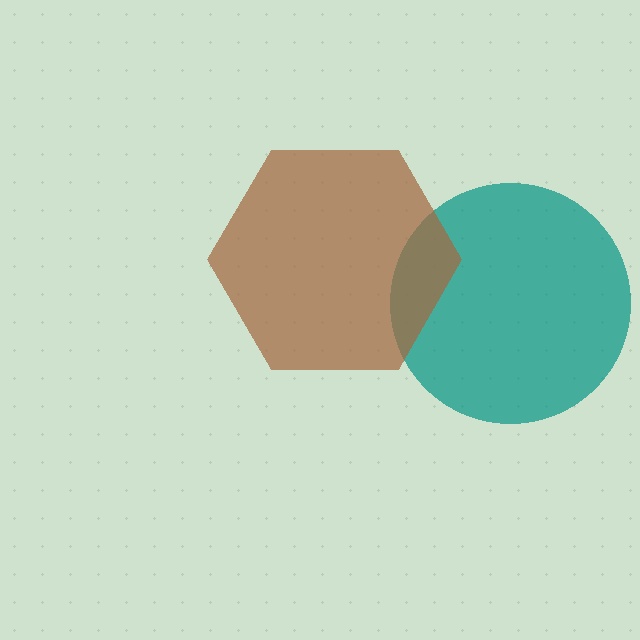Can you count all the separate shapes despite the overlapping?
Yes, there are 2 separate shapes.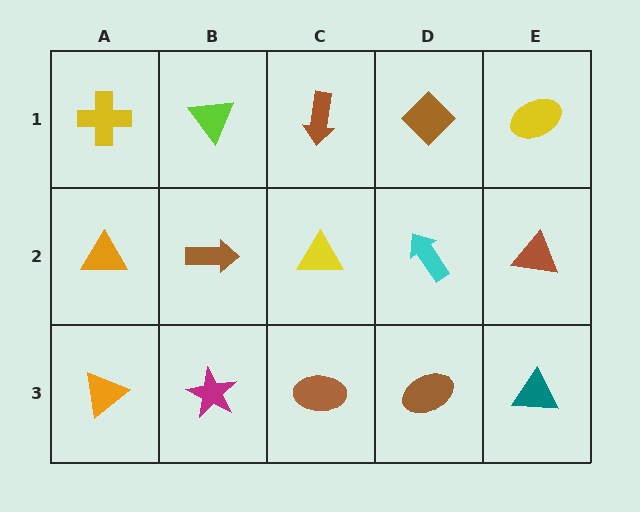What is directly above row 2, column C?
A brown arrow.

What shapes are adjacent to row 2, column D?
A brown diamond (row 1, column D), a brown ellipse (row 3, column D), a yellow triangle (row 2, column C), a brown triangle (row 2, column E).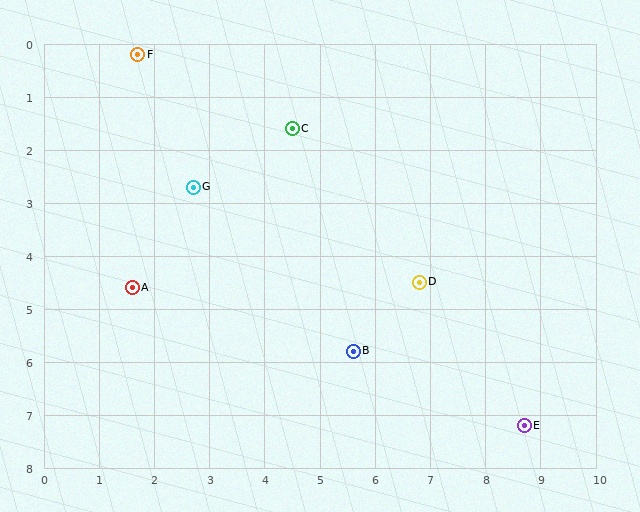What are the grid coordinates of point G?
Point G is at approximately (2.7, 2.7).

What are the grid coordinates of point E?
Point E is at approximately (8.7, 7.2).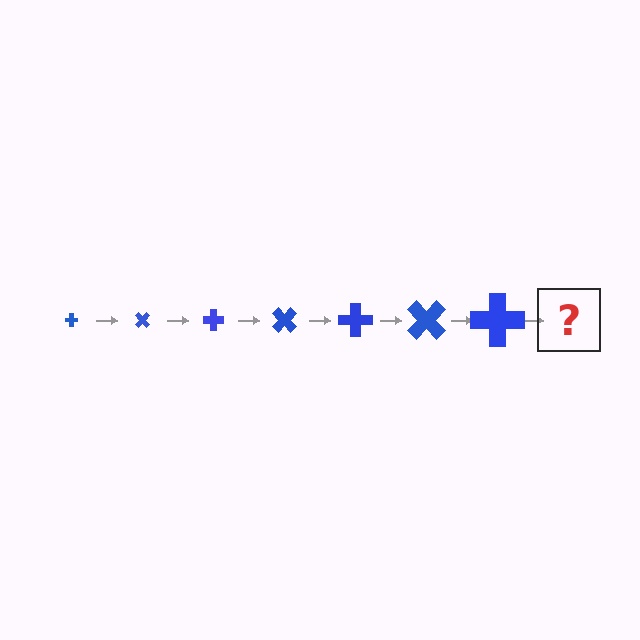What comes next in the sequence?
The next element should be a cross, larger than the previous one and rotated 315 degrees from the start.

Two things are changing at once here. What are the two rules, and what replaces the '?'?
The two rules are that the cross grows larger each step and it rotates 45 degrees each step. The '?' should be a cross, larger than the previous one and rotated 315 degrees from the start.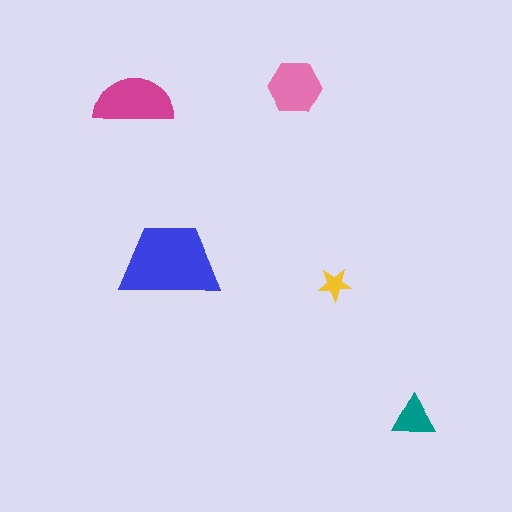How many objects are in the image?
There are 5 objects in the image.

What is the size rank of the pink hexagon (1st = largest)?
3rd.